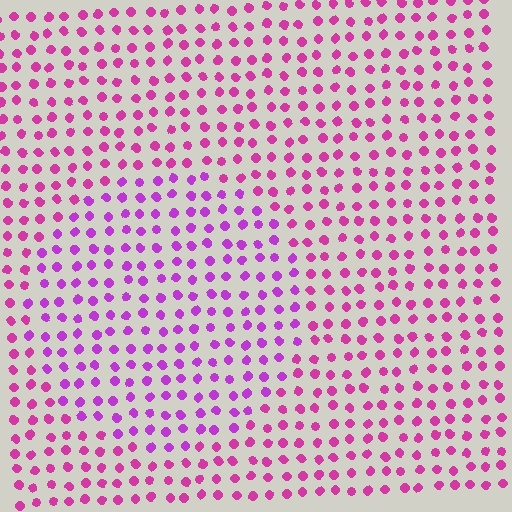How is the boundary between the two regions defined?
The boundary is defined purely by a slight shift in hue (about 27 degrees). Spacing, size, and orientation are identical on both sides.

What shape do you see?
I see a circle.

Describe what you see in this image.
The image is filled with small magenta elements in a uniform arrangement. A circle-shaped region is visible where the elements are tinted to a slightly different hue, forming a subtle color boundary.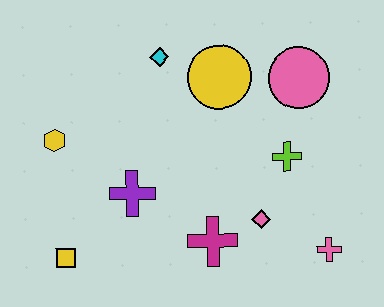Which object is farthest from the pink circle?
The yellow square is farthest from the pink circle.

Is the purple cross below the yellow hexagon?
Yes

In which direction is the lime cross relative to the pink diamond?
The lime cross is above the pink diamond.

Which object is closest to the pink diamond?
The magenta cross is closest to the pink diamond.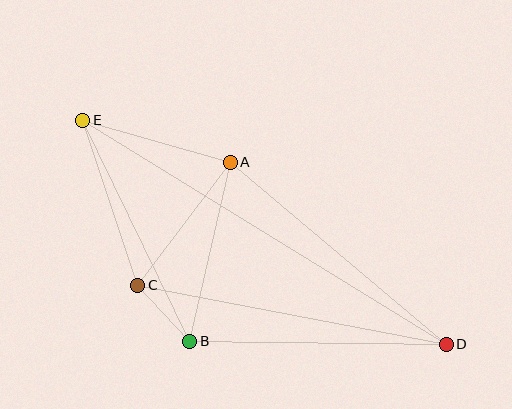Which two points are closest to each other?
Points B and C are closest to each other.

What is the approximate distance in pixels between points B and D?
The distance between B and D is approximately 257 pixels.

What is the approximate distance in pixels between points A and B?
The distance between A and B is approximately 184 pixels.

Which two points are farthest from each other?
Points D and E are farthest from each other.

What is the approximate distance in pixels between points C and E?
The distance between C and E is approximately 174 pixels.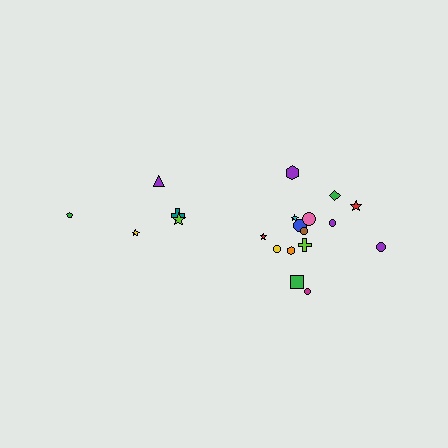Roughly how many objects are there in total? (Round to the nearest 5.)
Roughly 20 objects in total.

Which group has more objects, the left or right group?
The right group.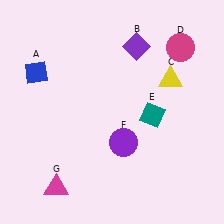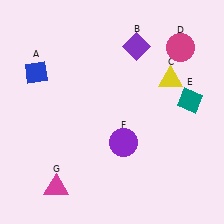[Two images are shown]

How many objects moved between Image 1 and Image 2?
1 object moved between the two images.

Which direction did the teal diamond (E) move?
The teal diamond (E) moved right.